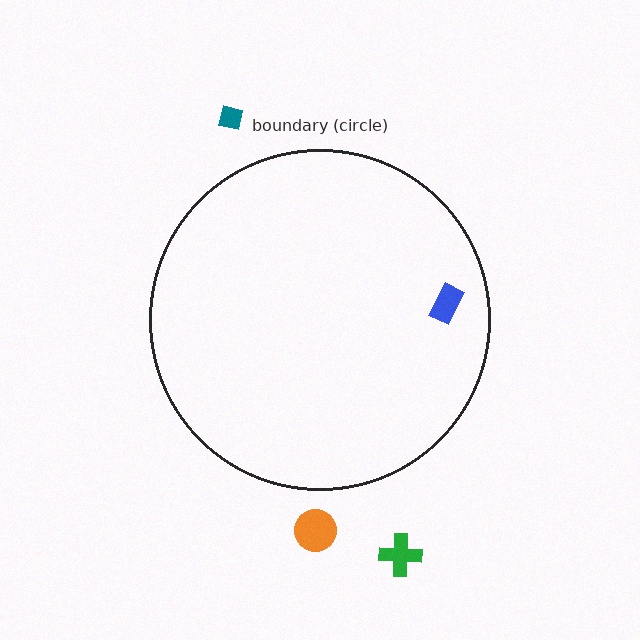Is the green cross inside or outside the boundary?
Outside.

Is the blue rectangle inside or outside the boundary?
Inside.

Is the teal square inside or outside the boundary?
Outside.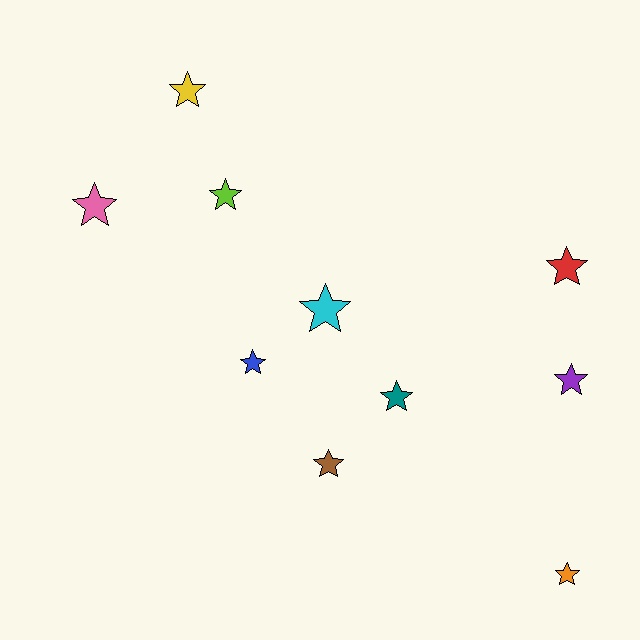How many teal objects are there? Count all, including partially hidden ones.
There is 1 teal object.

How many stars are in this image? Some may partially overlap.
There are 10 stars.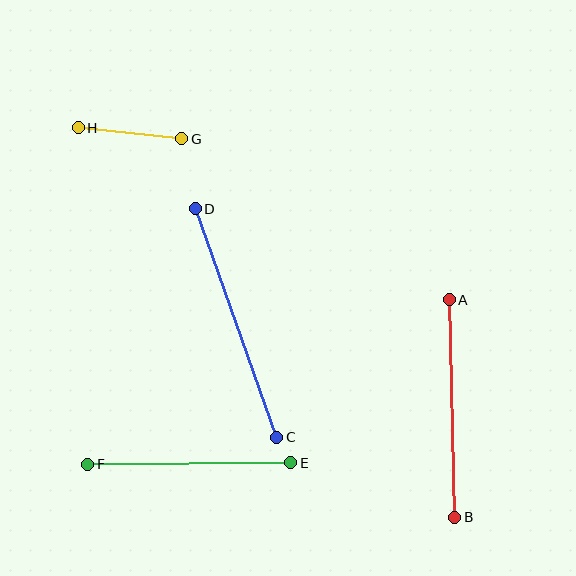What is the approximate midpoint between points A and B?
The midpoint is at approximately (452, 409) pixels.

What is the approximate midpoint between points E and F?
The midpoint is at approximately (189, 464) pixels.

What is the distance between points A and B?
The distance is approximately 218 pixels.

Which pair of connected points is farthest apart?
Points C and D are farthest apart.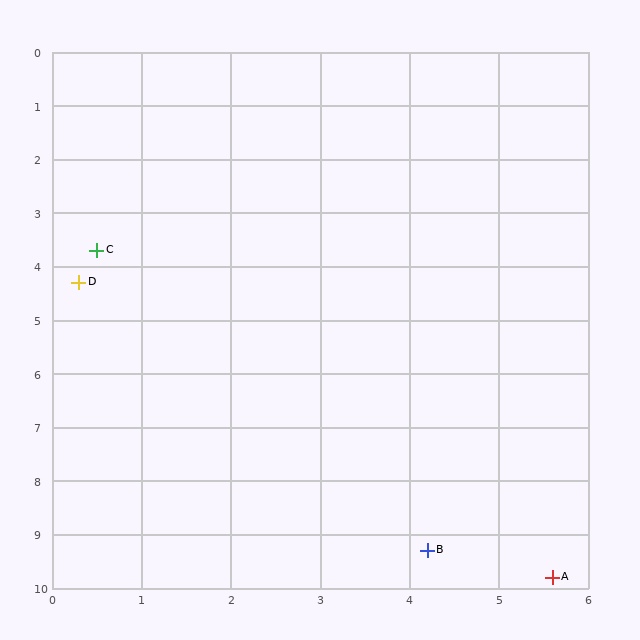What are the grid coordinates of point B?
Point B is at approximately (4.2, 9.3).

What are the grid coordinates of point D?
Point D is at approximately (0.3, 4.3).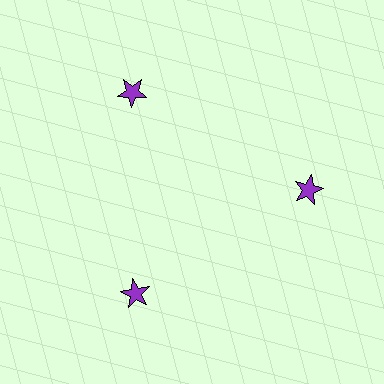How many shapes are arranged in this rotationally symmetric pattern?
There are 3 shapes, arranged in 3 groups of 1.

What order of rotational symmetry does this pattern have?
This pattern has 3-fold rotational symmetry.